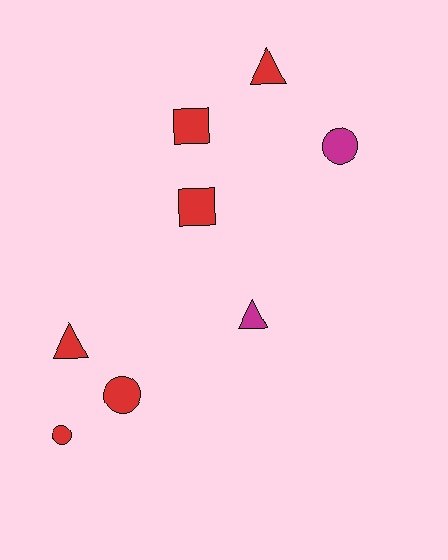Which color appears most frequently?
Red, with 6 objects.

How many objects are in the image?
There are 8 objects.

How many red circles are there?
There are 2 red circles.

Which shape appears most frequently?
Triangle, with 3 objects.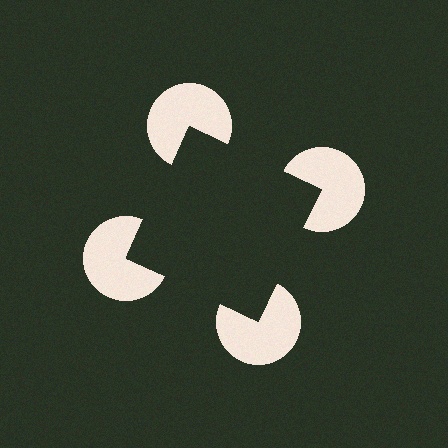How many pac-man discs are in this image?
There are 4 — one at each vertex of the illusory square.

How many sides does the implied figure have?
4 sides.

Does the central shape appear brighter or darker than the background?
It typically appears slightly darker than the background, even though no actual brightness change is drawn.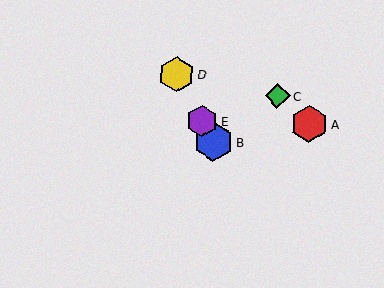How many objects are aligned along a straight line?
3 objects (B, D, E) are aligned along a straight line.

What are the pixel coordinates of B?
Object B is at (214, 142).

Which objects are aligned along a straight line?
Objects B, D, E are aligned along a straight line.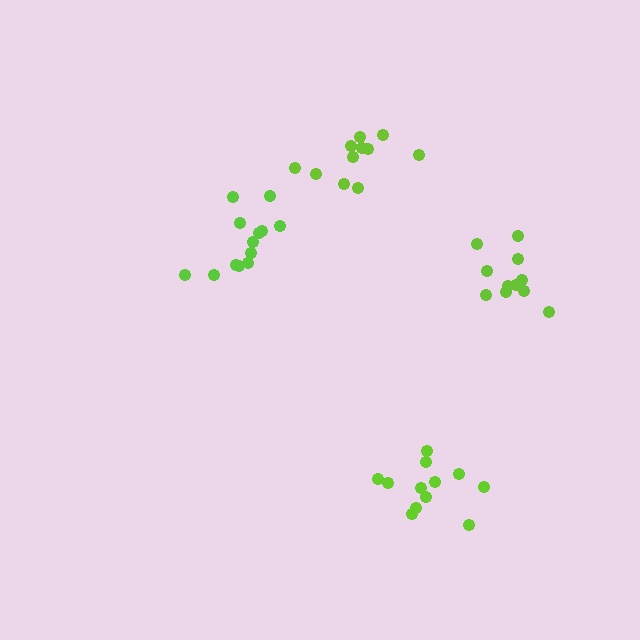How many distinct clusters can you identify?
There are 4 distinct clusters.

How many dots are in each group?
Group 1: 12 dots, Group 2: 13 dots, Group 3: 11 dots, Group 4: 11 dots (47 total).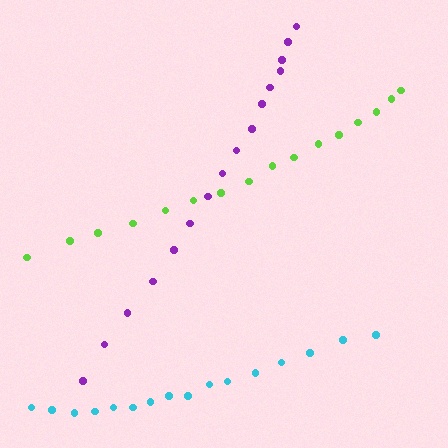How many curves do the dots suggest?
There are 3 distinct paths.